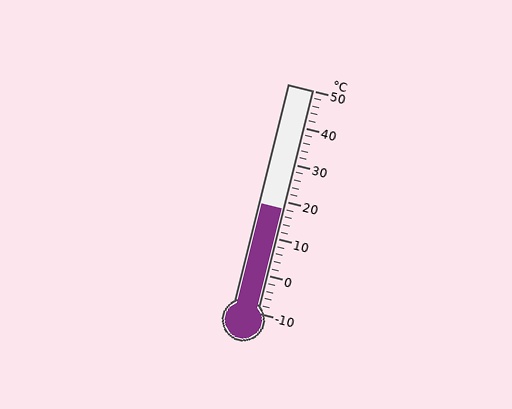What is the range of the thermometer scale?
The thermometer scale ranges from -10°C to 50°C.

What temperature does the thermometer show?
The thermometer shows approximately 18°C.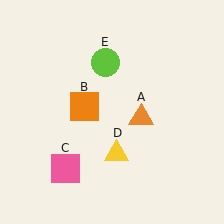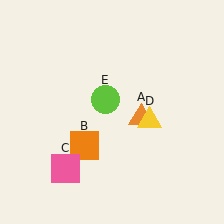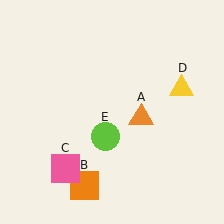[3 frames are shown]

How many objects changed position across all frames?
3 objects changed position: orange square (object B), yellow triangle (object D), lime circle (object E).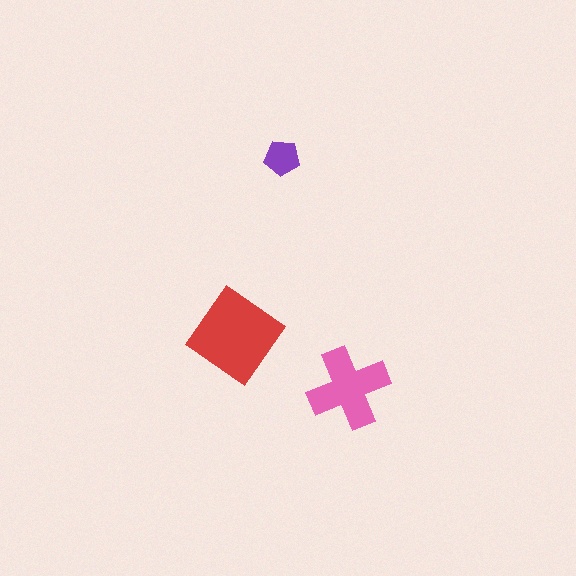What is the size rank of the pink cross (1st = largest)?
2nd.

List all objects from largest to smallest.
The red diamond, the pink cross, the purple pentagon.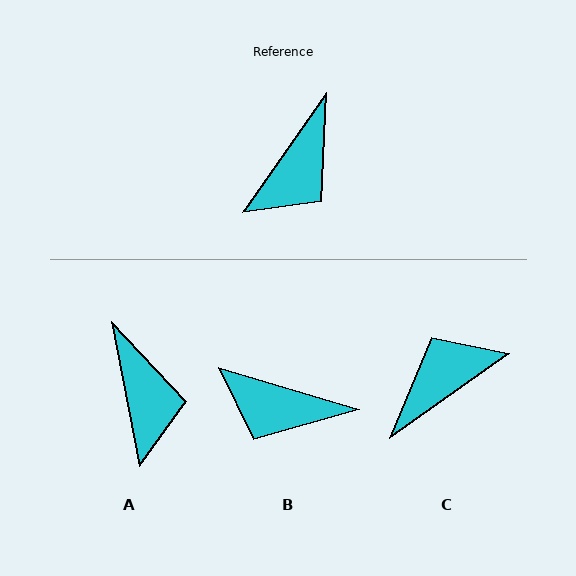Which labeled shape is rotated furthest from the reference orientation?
C, about 160 degrees away.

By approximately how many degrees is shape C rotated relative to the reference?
Approximately 160 degrees counter-clockwise.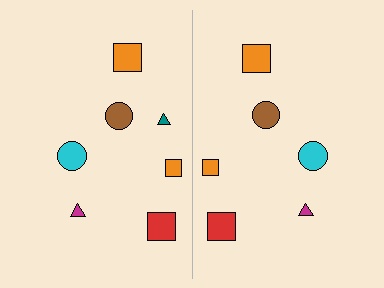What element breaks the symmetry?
A teal triangle is missing from the right side.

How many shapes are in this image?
There are 13 shapes in this image.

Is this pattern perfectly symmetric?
No, the pattern is not perfectly symmetric. A teal triangle is missing from the right side.